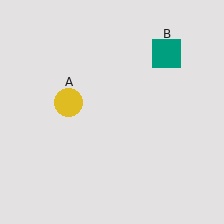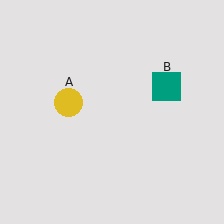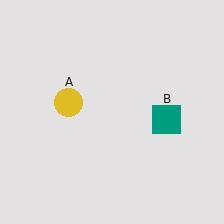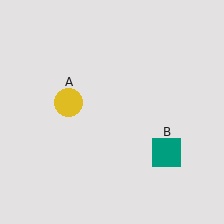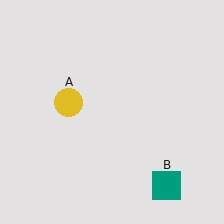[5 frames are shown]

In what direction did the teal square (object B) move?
The teal square (object B) moved down.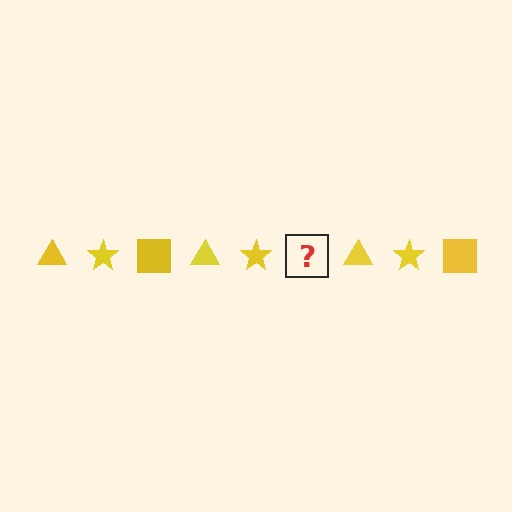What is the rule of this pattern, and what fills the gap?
The rule is that the pattern cycles through triangle, star, square shapes in yellow. The gap should be filled with a yellow square.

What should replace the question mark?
The question mark should be replaced with a yellow square.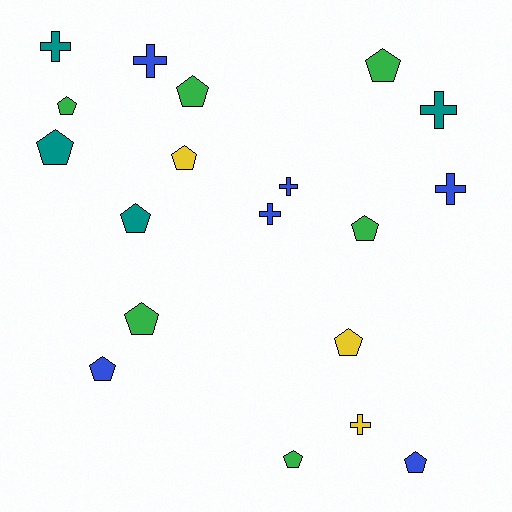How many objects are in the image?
There are 19 objects.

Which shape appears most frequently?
Pentagon, with 12 objects.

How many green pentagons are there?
There are 6 green pentagons.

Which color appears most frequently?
Blue, with 6 objects.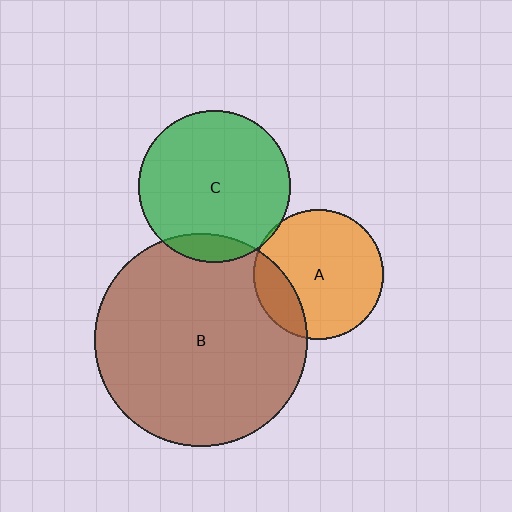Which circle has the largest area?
Circle B (brown).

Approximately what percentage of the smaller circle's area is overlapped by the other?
Approximately 5%.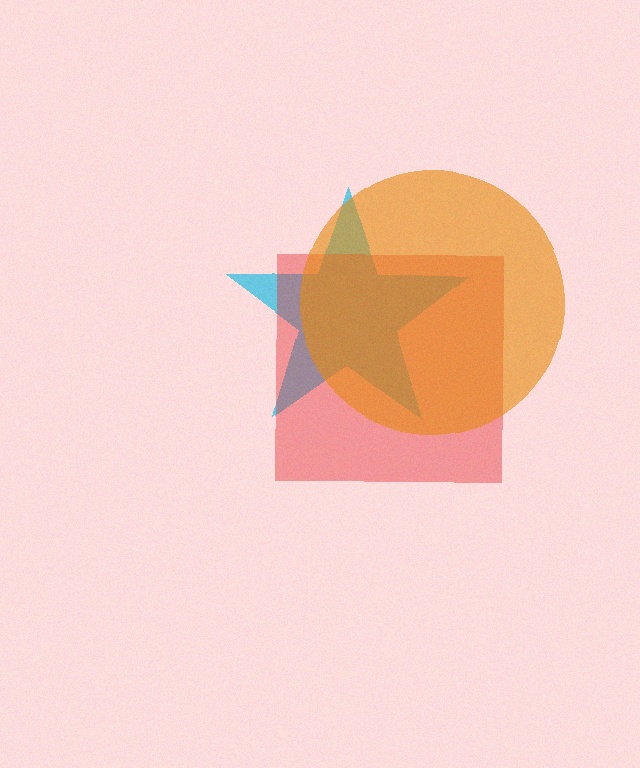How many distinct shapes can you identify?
There are 3 distinct shapes: a cyan star, a red square, an orange circle.